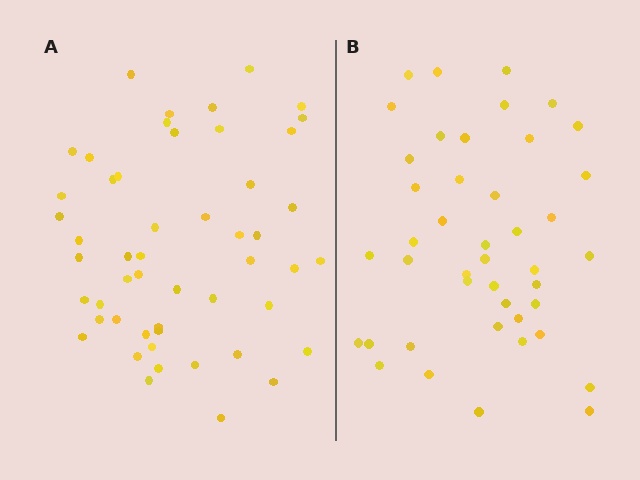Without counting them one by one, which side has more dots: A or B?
Region A (the left region) has more dots.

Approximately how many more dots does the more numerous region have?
Region A has roughly 8 or so more dots than region B.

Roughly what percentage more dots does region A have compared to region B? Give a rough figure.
About 20% more.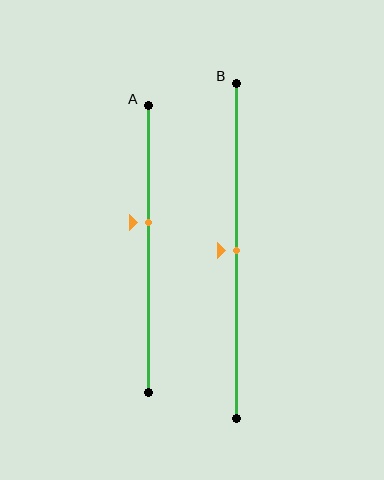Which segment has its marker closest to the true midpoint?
Segment B has its marker closest to the true midpoint.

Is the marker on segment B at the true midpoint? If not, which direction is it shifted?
Yes, the marker on segment B is at the true midpoint.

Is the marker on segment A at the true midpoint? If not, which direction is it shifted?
No, the marker on segment A is shifted upward by about 9% of the segment length.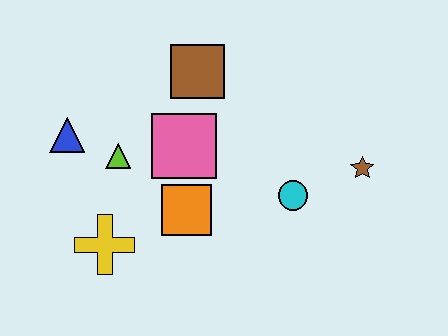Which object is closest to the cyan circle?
The brown star is closest to the cyan circle.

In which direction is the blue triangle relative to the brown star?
The blue triangle is to the left of the brown star.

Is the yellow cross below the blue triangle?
Yes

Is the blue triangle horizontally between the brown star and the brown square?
No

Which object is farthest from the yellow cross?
The brown star is farthest from the yellow cross.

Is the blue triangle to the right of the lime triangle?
No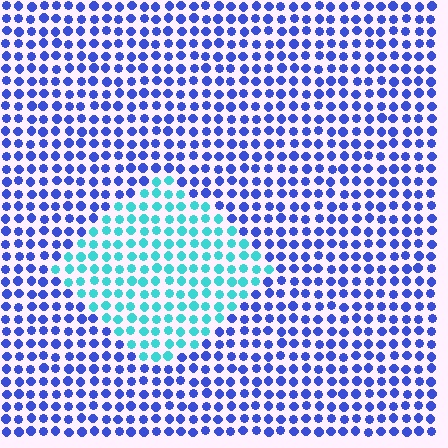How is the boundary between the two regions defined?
The boundary is defined purely by a slight shift in hue (about 54 degrees). Spacing, size, and orientation are identical on both sides.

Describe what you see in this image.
The image is filled with small blue elements in a uniform arrangement. A diamond-shaped region is visible where the elements are tinted to a slightly different hue, forming a subtle color boundary.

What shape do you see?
I see a diamond.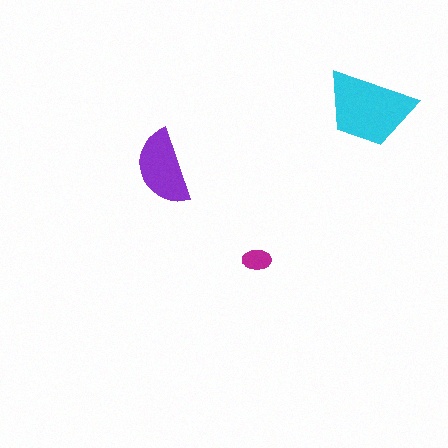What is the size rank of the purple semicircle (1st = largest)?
2nd.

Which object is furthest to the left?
The purple semicircle is leftmost.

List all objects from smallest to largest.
The magenta ellipse, the purple semicircle, the cyan trapezoid.